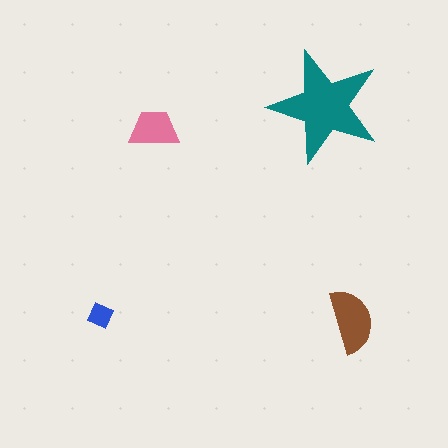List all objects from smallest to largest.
The blue diamond, the pink trapezoid, the brown semicircle, the teal star.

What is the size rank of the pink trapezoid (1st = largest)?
3rd.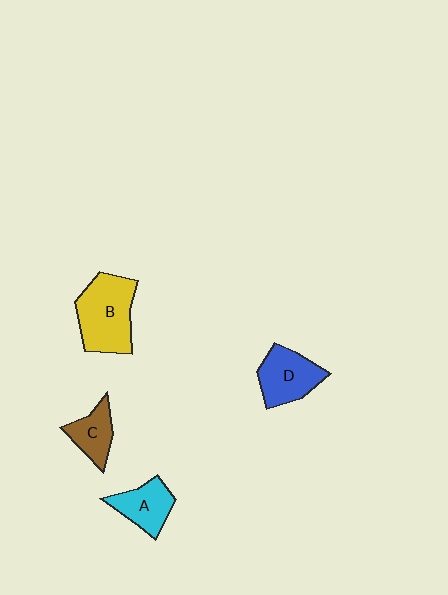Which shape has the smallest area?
Shape C (brown).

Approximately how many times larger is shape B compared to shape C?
Approximately 2.0 times.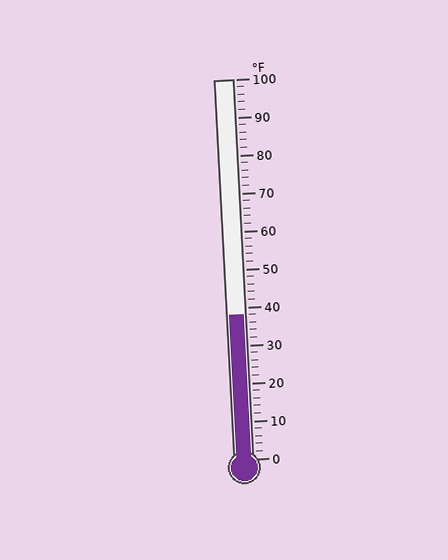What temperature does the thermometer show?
The thermometer shows approximately 38°F.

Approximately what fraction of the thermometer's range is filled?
The thermometer is filled to approximately 40% of its range.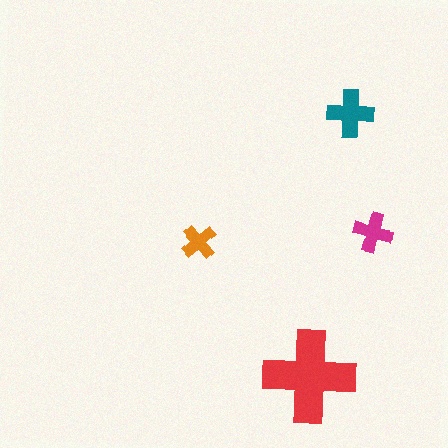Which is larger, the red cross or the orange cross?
The red one.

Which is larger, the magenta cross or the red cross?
The red one.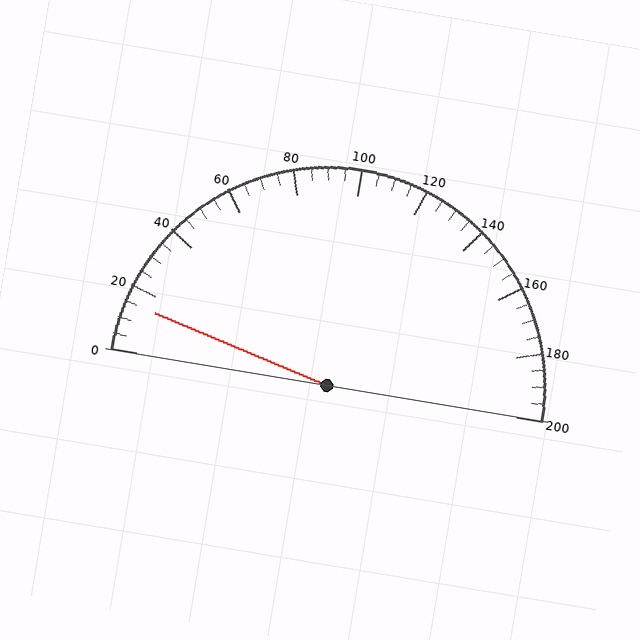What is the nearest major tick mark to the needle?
The nearest major tick mark is 20.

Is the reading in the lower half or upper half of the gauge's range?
The reading is in the lower half of the range (0 to 200).